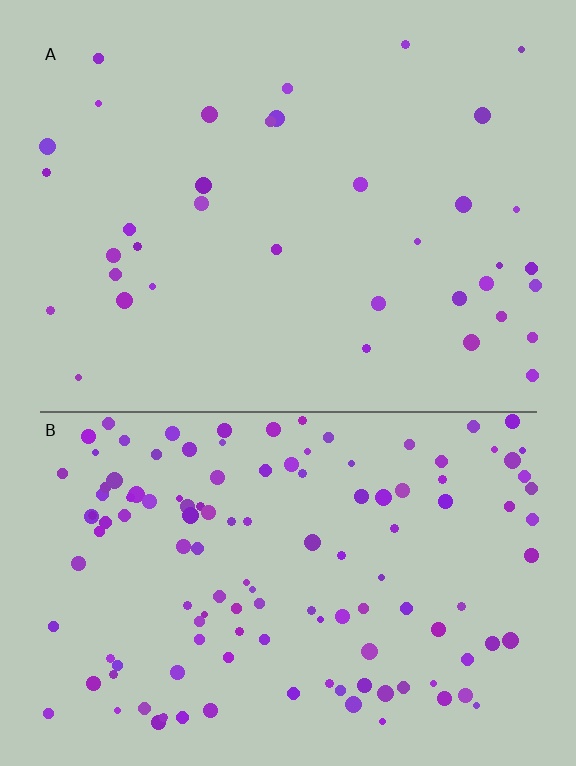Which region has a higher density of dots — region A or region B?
B (the bottom).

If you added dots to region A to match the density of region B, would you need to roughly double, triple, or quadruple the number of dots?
Approximately triple.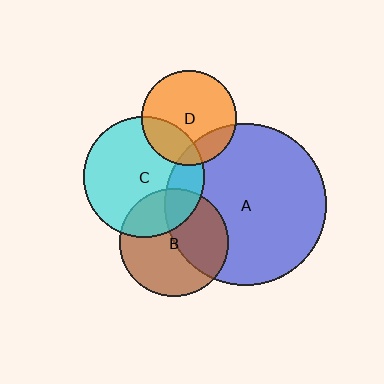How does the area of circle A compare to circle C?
Approximately 1.8 times.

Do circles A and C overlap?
Yes.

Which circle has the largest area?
Circle A (blue).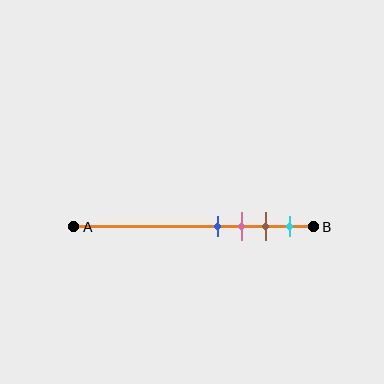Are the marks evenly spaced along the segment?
Yes, the marks are approximately evenly spaced.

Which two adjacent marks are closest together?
The blue and pink marks are the closest adjacent pair.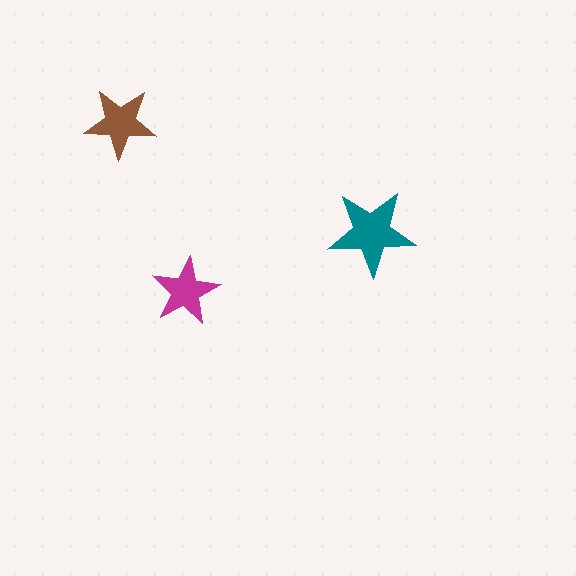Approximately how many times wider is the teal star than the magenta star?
About 1.5 times wider.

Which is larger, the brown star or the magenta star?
The brown one.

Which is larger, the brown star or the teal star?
The teal one.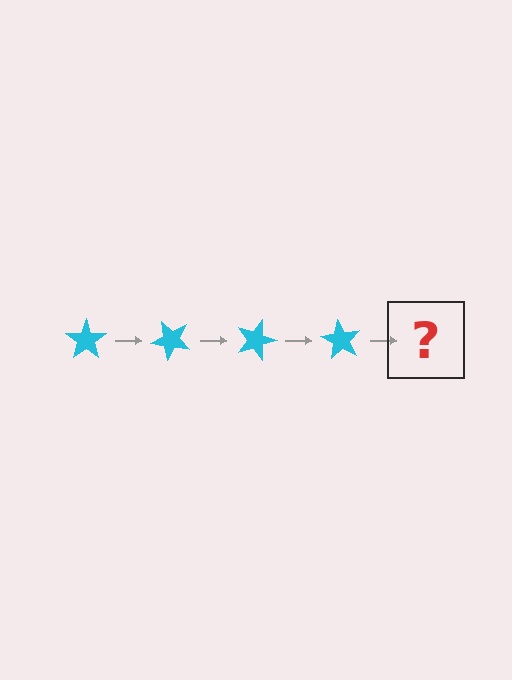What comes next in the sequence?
The next element should be a cyan star rotated 180 degrees.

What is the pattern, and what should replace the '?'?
The pattern is that the star rotates 45 degrees each step. The '?' should be a cyan star rotated 180 degrees.